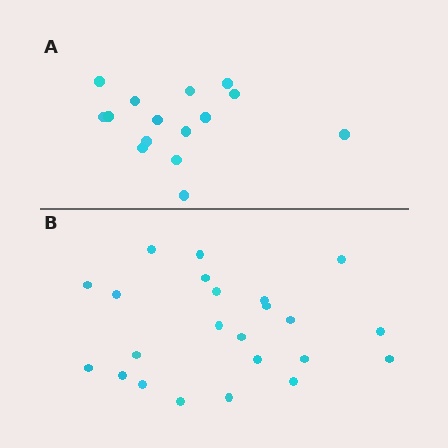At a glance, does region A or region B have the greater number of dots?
Region B (the bottom region) has more dots.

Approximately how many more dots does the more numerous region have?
Region B has roughly 8 or so more dots than region A.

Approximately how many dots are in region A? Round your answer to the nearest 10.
About 20 dots. (The exact count is 15, which rounds to 20.)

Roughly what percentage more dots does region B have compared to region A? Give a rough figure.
About 55% more.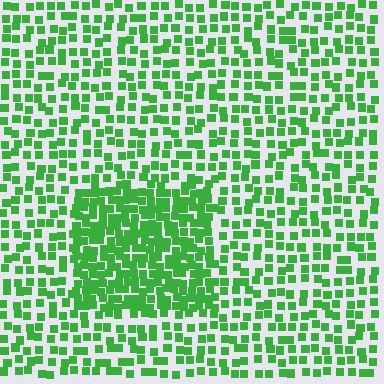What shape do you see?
I see a rectangle.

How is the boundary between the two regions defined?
The boundary is defined by a change in element density (approximately 2.0x ratio). All elements are the same color, size, and shape.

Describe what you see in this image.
The image contains small green elements arranged at two different densities. A rectangle-shaped region is visible where the elements are more densely packed than the surrounding area.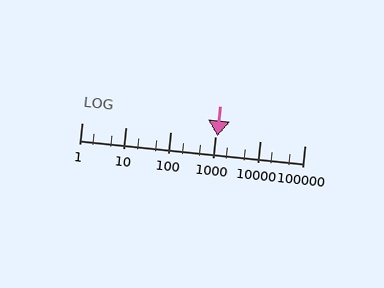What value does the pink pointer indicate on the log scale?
The pointer indicates approximately 1100.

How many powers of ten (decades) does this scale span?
The scale spans 5 decades, from 1 to 100000.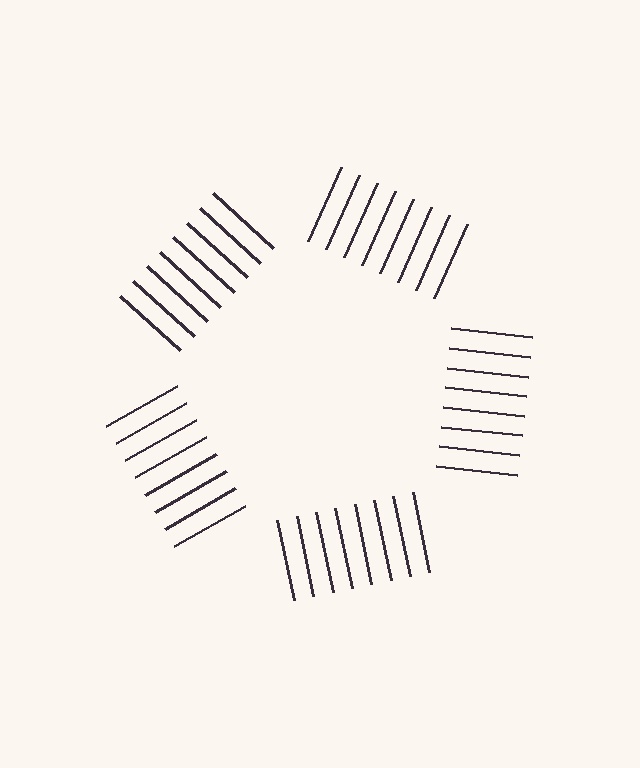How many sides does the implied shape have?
5 sides — the line-ends trace a pentagon.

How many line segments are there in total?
40 — 8 along each of the 5 edges.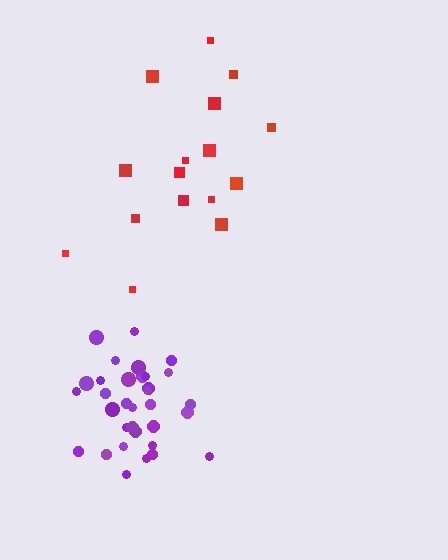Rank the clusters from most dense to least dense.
purple, red.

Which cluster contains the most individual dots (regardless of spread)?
Purple (33).